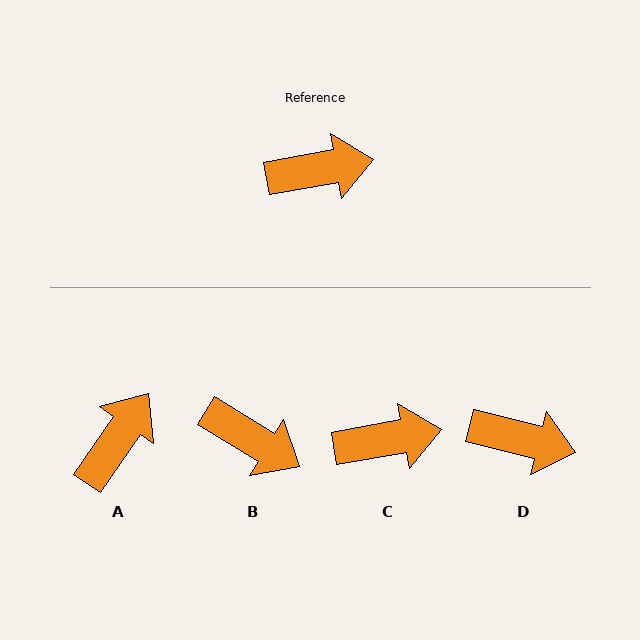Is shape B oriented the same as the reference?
No, it is off by about 41 degrees.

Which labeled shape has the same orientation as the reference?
C.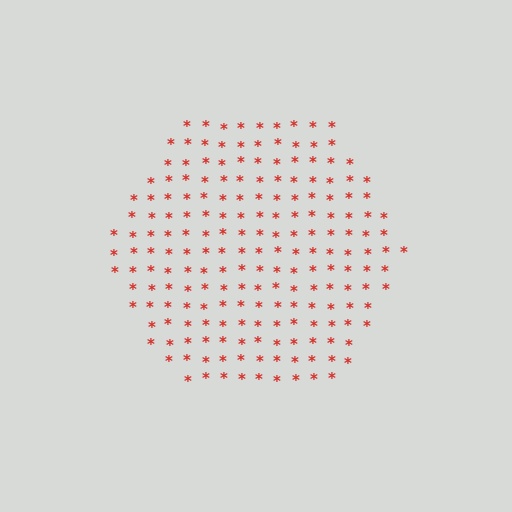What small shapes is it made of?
It is made of small asterisks.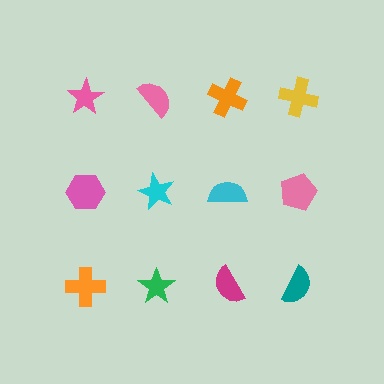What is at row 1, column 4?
A yellow cross.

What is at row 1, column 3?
An orange cross.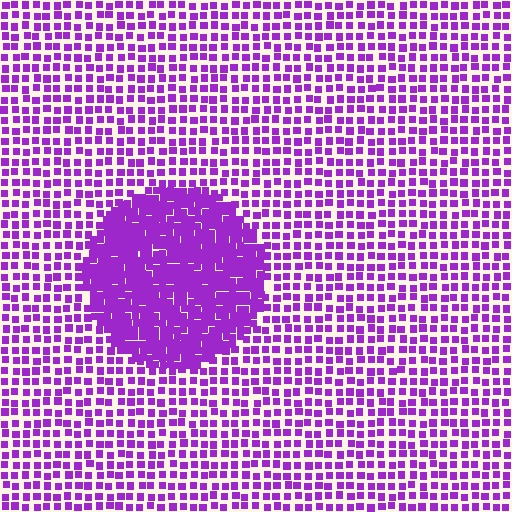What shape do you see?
I see a circle.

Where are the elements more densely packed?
The elements are more densely packed inside the circle boundary.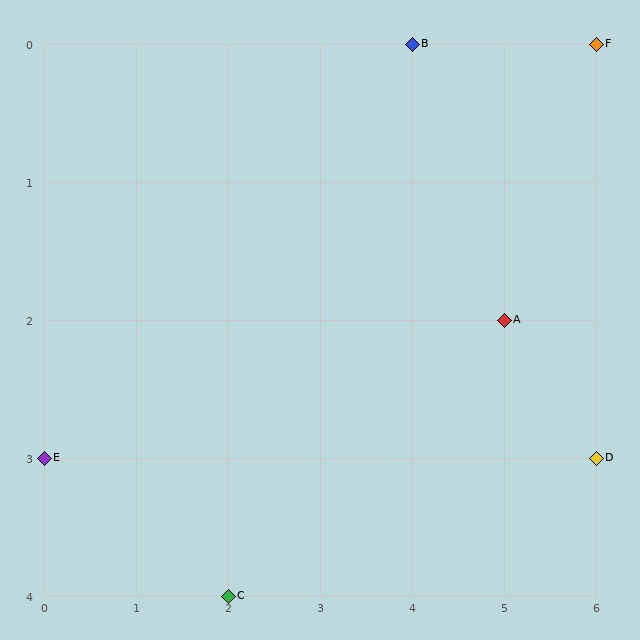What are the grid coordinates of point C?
Point C is at grid coordinates (2, 4).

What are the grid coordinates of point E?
Point E is at grid coordinates (0, 3).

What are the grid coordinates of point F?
Point F is at grid coordinates (6, 0).